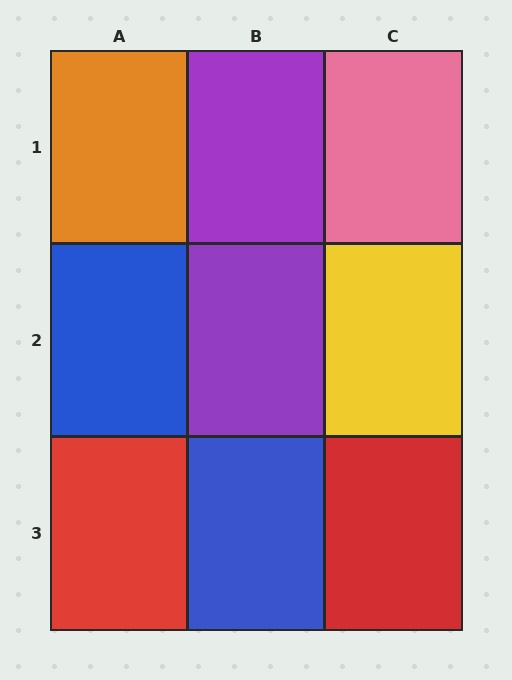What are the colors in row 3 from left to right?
Red, blue, red.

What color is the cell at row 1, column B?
Purple.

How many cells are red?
2 cells are red.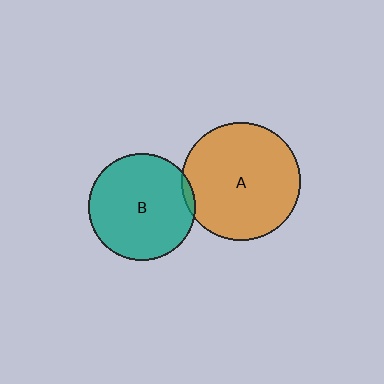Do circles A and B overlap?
Yes.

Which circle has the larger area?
Circle A (orange).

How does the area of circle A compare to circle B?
Approximately 1.2 times.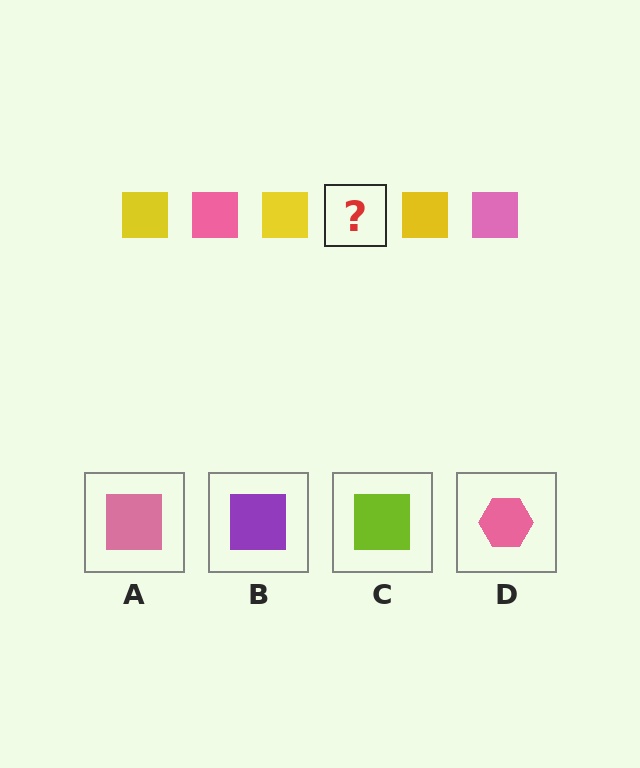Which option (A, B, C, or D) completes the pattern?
A.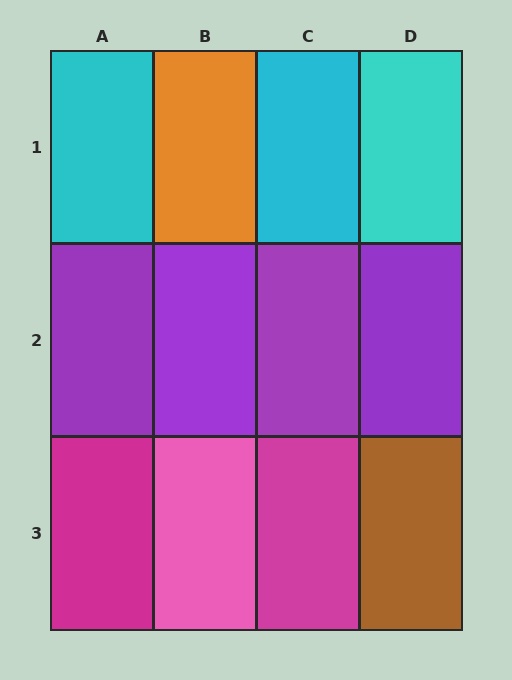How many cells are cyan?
3 cells are cyan.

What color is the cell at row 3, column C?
Magenta.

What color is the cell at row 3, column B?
Pink.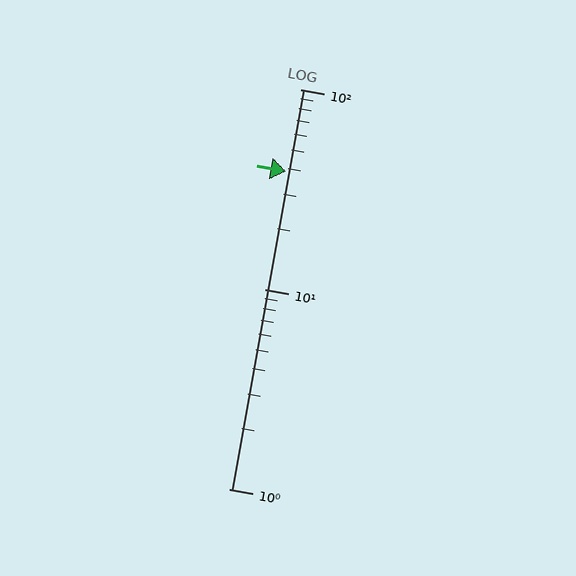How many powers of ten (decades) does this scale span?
The scale spans 2 decades, from 1 to 100.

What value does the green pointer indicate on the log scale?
The pointer indicates approximately 39.